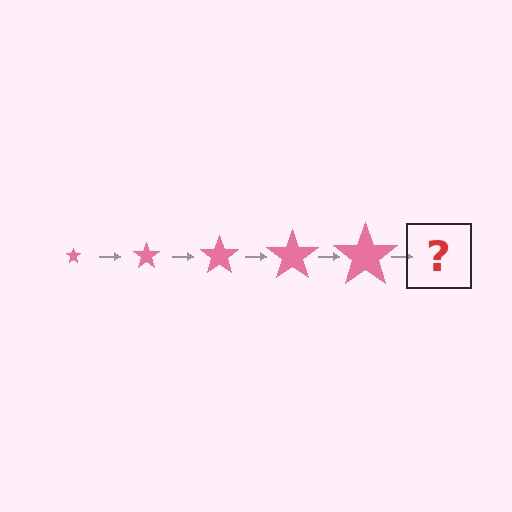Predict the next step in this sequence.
The next step is a pink star, larger than the previous one.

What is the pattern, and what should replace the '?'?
The pattern is that the star gets progressively larger each step. The '?' should be a pink star, larger than the previous one.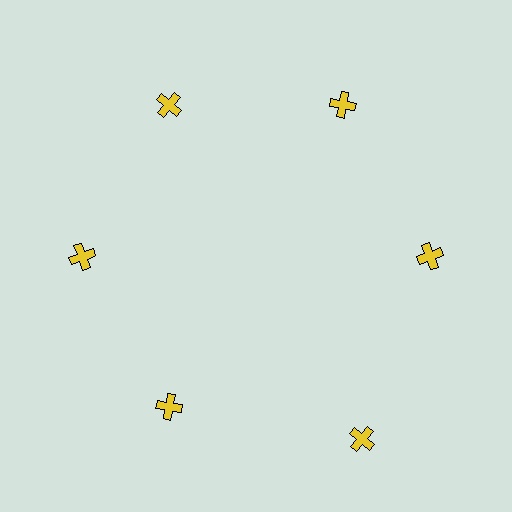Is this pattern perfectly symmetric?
No. The 6 yellow crosses are arranged in a ring, but one element near the 5 o'clock position is pushed outward from the center, breaking the 6-fold rotational symmetry.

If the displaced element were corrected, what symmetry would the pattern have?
It would have 6-fold rotational symmetry — the pattern would map onto itself every 60 degrees.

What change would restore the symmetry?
The symmetry would be restored by moving it inward, back onto the ring so that all 6 crosses sit at equal angles and equal distance from the center.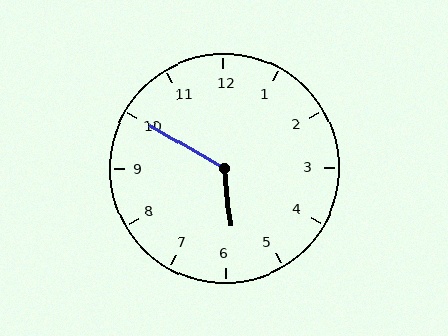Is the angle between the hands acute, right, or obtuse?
It is obtuse.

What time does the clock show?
5:50.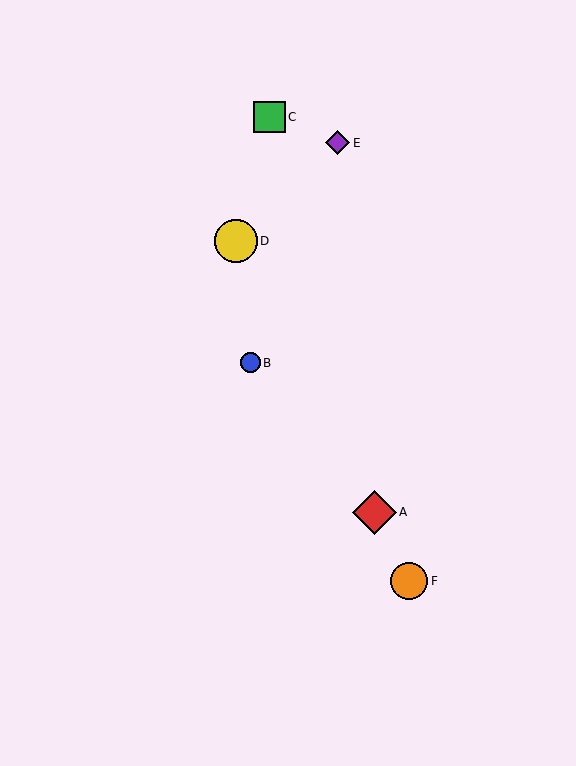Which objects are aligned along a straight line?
Objects A, D, F are aligned along a straight line.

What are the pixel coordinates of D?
Object D is at (236, 241).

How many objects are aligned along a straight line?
3 objects (A, D, F) are aligned along a straight line.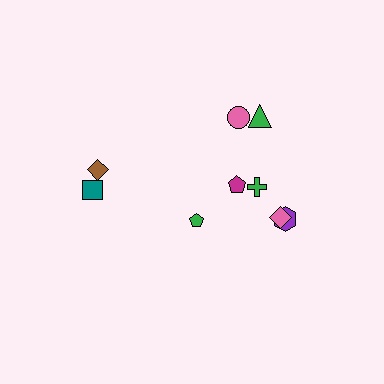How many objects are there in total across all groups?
There are 9 objects.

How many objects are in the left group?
There are 3 objects.